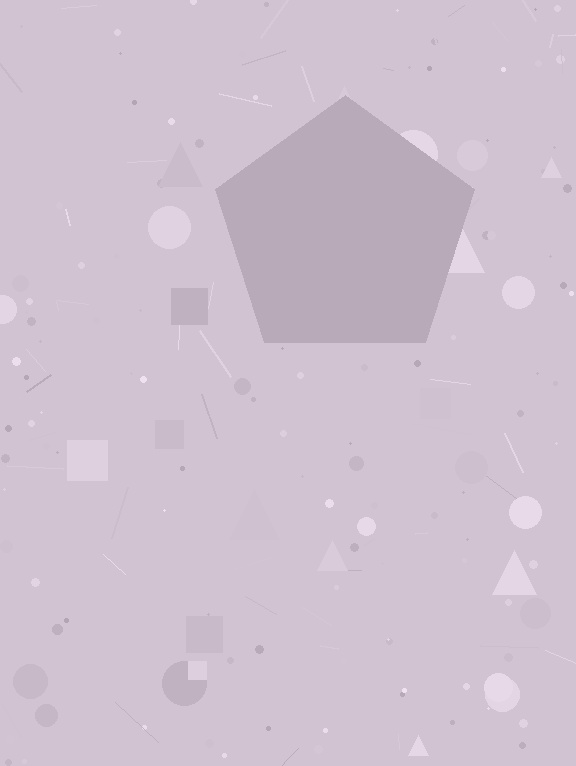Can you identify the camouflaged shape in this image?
The camouflaged shape is a pentagon.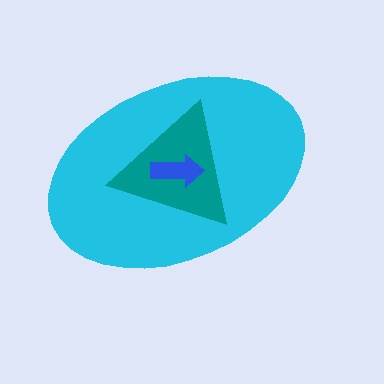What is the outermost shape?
The cyan ellipse.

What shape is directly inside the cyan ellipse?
The teal triangle.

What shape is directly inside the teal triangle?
The blue arrow.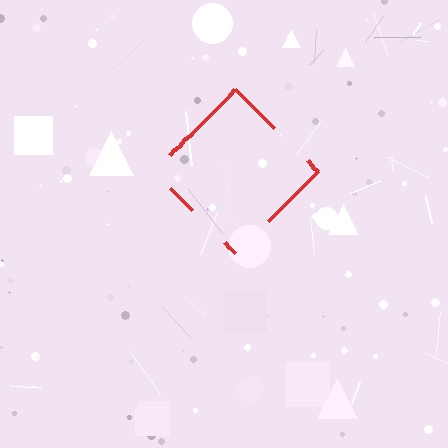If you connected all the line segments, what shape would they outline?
They would outline a diamond.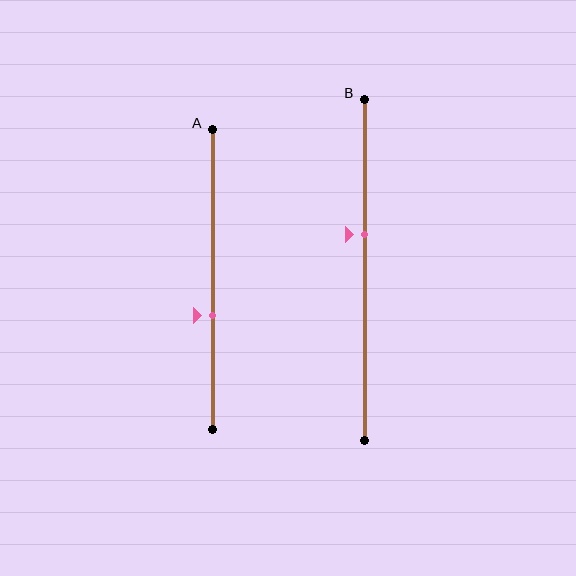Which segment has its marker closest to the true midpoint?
Segment B has its marker closest to the true midpoint.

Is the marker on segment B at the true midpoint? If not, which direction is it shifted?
No, the marker on segment B is shifted upward by about 10% of the segment length.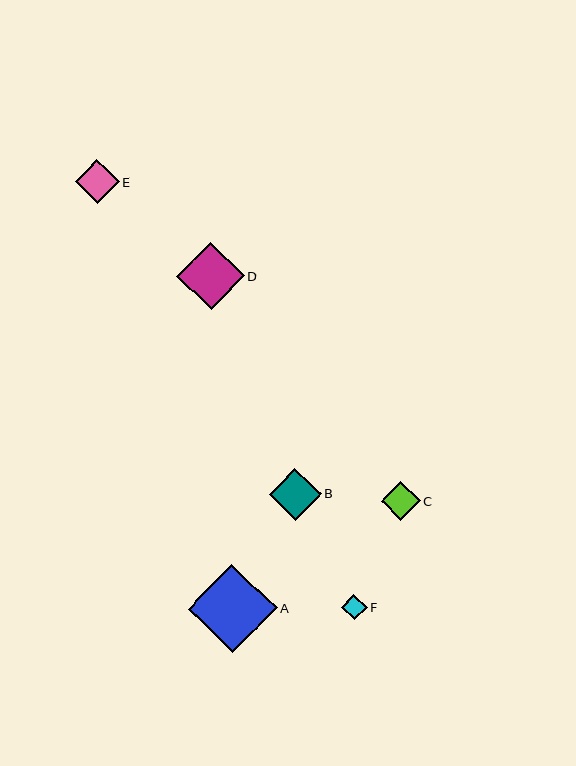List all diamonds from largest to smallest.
From largest to smallest: A, D, B, E, C, F.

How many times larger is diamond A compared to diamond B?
Diamond A is approximately 1.7 times the size of diamond B.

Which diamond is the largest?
Diamond A is the largest with a size of approximately 88 pixels.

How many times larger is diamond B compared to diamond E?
Diamond B is approximately 1.2 times the size of diamond E.